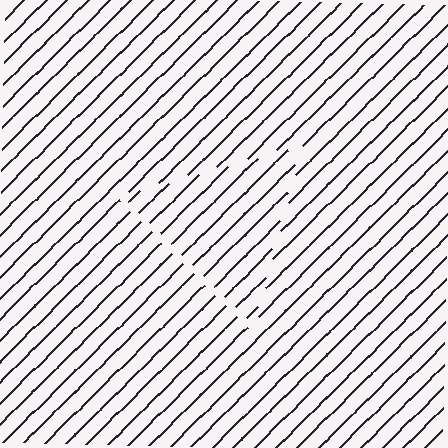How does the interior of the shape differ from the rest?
The interior of the shape contains the same grating, shifted by half a period — the contour is defined by the phase discontinuity where line-ends from the inner and outer gratings abut.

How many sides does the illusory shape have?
3 sides — the line-ends trace a triangle.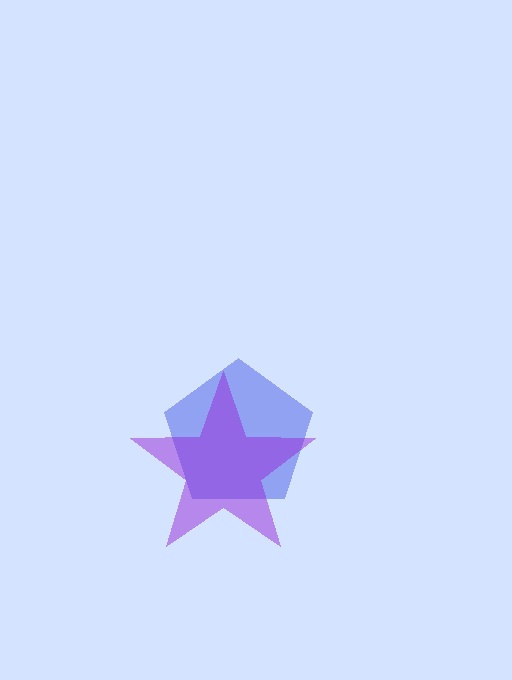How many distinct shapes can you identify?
There are 2 distinct shapes: a blue pentagon, a purple star.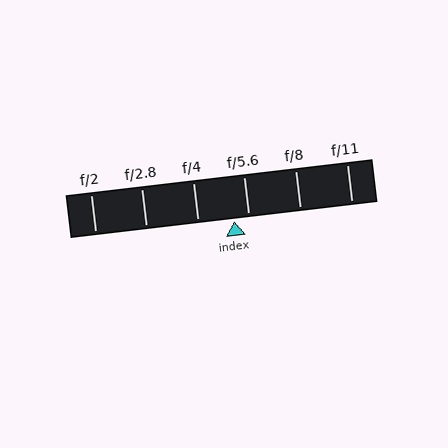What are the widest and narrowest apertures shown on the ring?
The widest aperture shown is f/2 and the narrowest is f/11.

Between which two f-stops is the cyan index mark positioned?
The index mark is between f/4 and f/5.6.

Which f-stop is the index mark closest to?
The index mark is closest to f/5.6.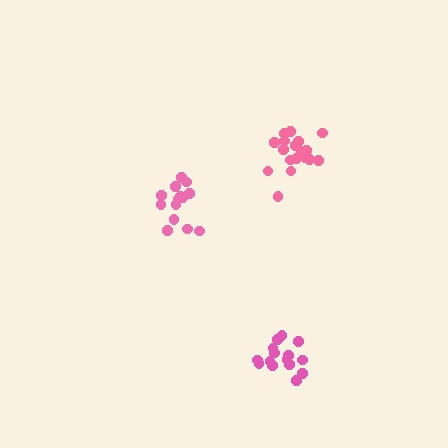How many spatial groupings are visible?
There are 3 spatial groupings.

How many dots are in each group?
Group 1: 18 dots, Group 2: 16 dots, Group 3: 15 dots (49 total).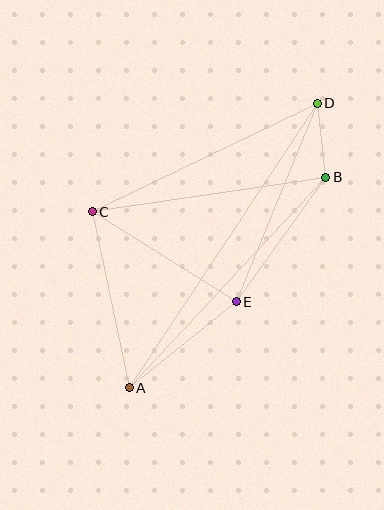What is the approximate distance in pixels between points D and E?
The distance between D and E is approximately 215 pixels.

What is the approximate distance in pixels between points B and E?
The distance between B and E is approximately 153 pixels.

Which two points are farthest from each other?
Points A and D are farthest from each other.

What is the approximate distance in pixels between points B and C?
The distance between B and C is approximately 236 pixels.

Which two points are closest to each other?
Points B and D are closest to each other.